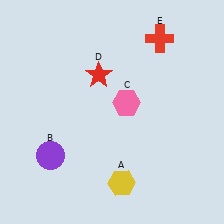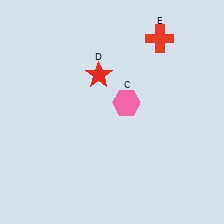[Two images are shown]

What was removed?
The yellow hexagon (A), the purple circle (B) were removed in Image 2.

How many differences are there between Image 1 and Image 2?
There are 2 differences between the two images.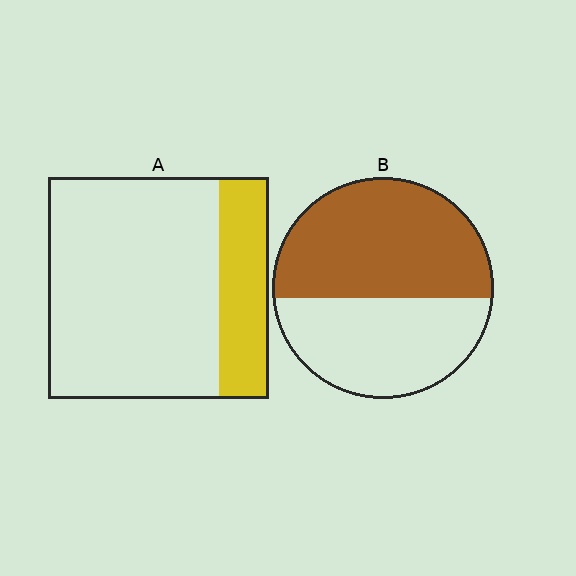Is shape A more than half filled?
No.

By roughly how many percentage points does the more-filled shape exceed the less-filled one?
By roughly 35 percentage points (B over A).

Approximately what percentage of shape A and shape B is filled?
A is approximately 25% and B is approximately 55%.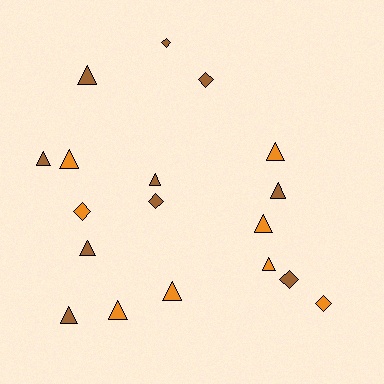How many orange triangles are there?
There are 6 orange triangles.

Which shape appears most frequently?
Triangle, with 12 objects.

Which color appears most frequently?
Brown, with 10 objects.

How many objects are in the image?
There are 18 objects.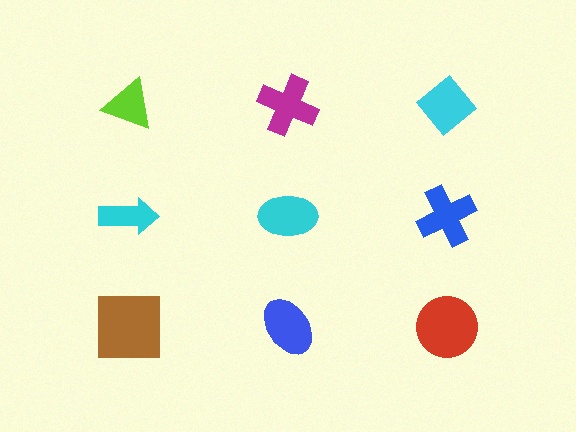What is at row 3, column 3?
A red circle.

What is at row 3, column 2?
A blue ellipse.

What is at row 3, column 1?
A brown square.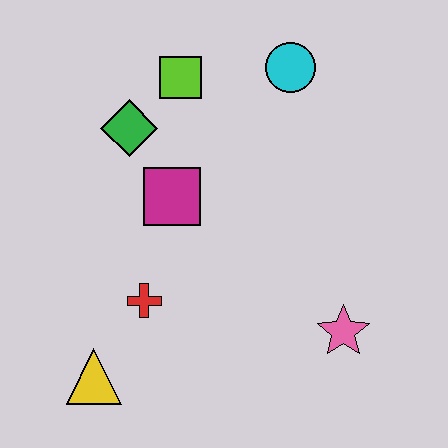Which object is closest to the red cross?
The yellow triangle is closest to the red cross.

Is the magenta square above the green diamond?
No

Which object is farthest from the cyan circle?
The yellow triangle is farthest from the cyan circle.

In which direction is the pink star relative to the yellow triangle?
The pink star is to the right of the yellow triangle.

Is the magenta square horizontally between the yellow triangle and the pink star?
Yes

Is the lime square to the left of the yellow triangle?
No